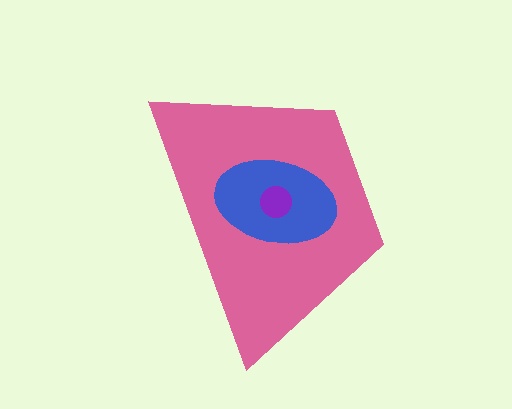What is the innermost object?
The purple circle.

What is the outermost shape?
The pink trapezoid.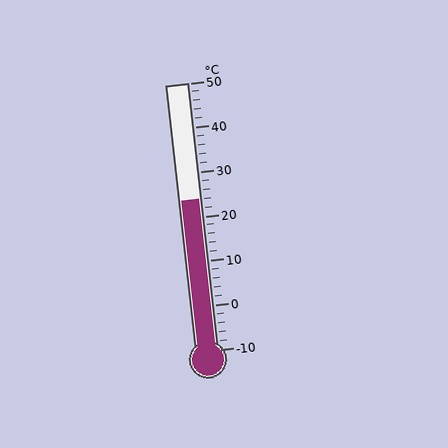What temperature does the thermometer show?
The thermometer shows approximately 24°C.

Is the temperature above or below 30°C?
The temperature is below 30°C.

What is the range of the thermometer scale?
The thermometer scale ranges from -10°C to 50°C.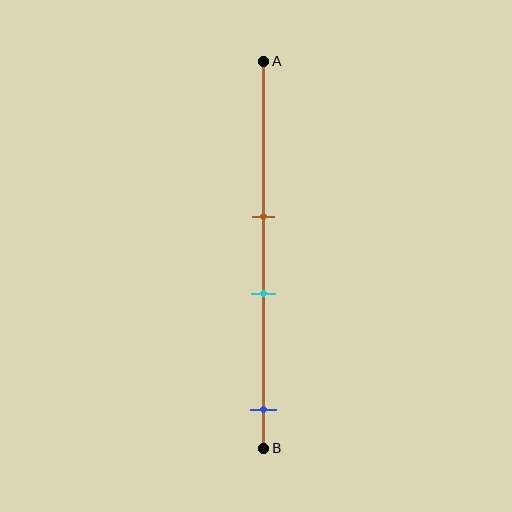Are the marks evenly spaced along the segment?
No, the marks are not evenly spaced.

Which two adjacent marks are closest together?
The brown and cyan marks are the closest adjacent pair.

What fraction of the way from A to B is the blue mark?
The blue mark is approximately 90% (0.9) of the way from A to B.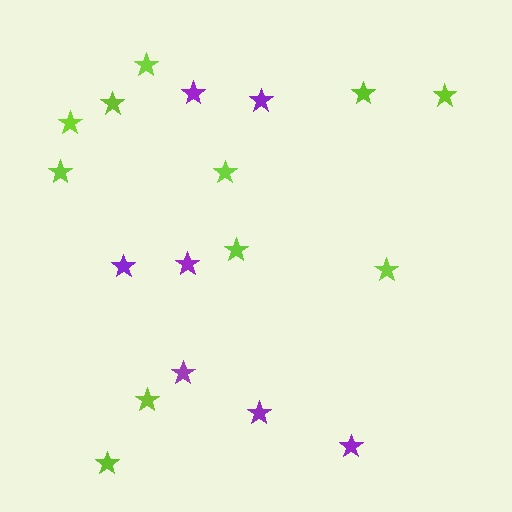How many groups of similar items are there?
There are 2 groups: one group of purple stars (7) and one group of lime stars (11).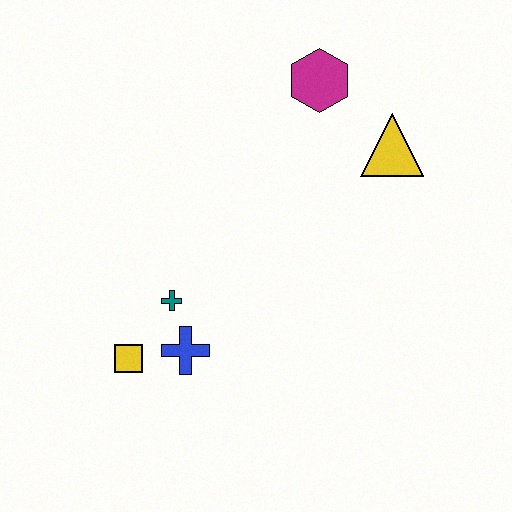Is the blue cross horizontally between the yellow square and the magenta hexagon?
Yes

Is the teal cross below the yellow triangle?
Yes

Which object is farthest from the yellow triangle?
The yellow square is farthest from the yellow triangle.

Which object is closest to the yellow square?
The blue cross is closest to the yellow square.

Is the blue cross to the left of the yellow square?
No